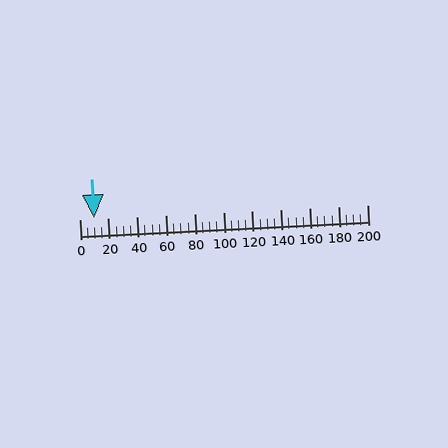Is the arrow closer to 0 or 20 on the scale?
The arrow is closer to 20.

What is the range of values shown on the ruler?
The ruler shows values from 0 to 200.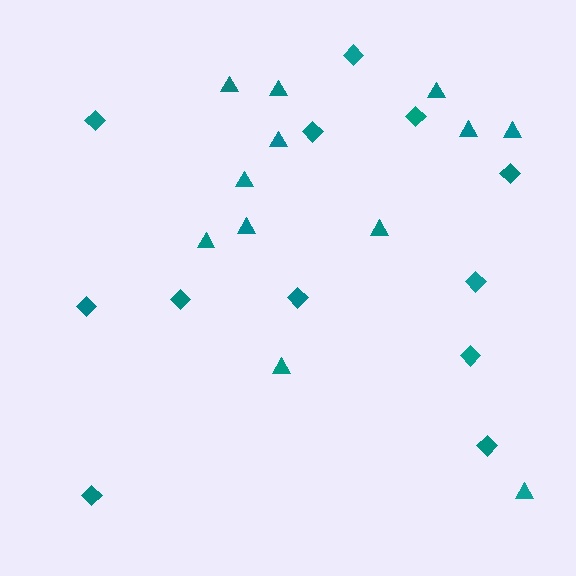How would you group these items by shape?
There are 2 groups: one group of triangles (12) and one group of diamonds (12).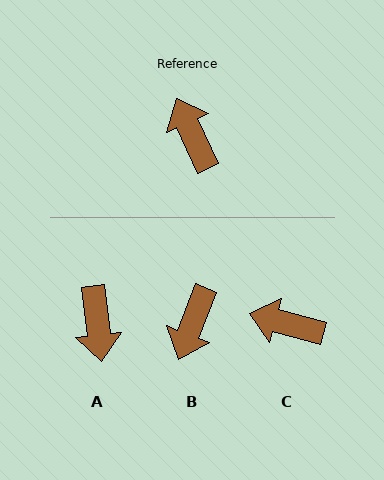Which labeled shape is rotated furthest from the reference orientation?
A, about 163 degrees away.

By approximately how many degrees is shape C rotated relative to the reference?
Approximately 50 degrees counter-clockwise.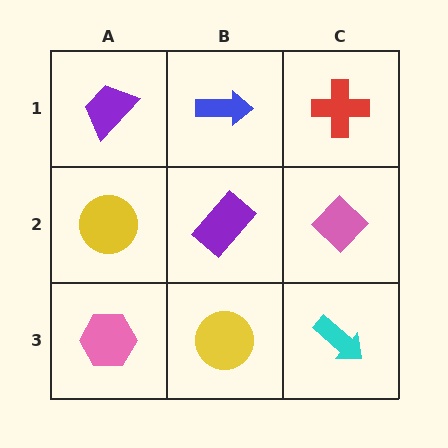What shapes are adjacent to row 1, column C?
A pink diamond (row 2, column C), a blue arrow (row 1, column B).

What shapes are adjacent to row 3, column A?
A yellow circle (row 2, column A), a yellow circle (row 3, column B).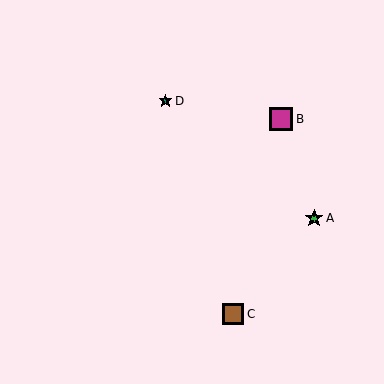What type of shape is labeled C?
Shape C is a brown square.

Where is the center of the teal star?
The center of the teal star is at (165, 101).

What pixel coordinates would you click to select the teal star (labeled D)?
Click at (165, 101) to select the teal star D.